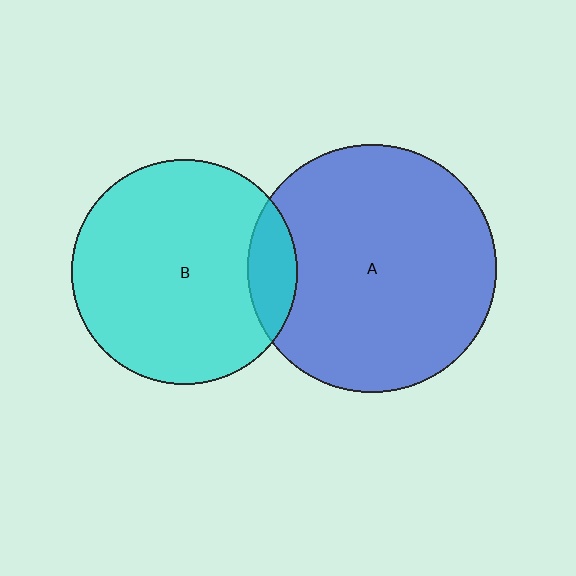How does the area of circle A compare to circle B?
Approximately 1.2 times.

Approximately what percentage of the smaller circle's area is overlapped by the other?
Approximately 10%.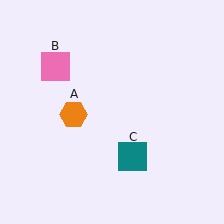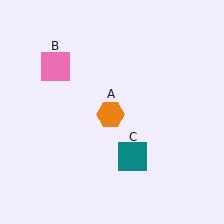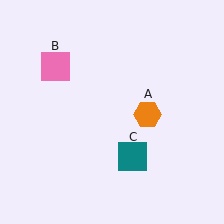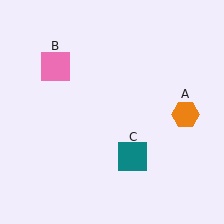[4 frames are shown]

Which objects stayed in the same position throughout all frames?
Pink square (object B) and teal square (object C) remained stationary.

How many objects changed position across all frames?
1 object changed position: orange hexagon (object A).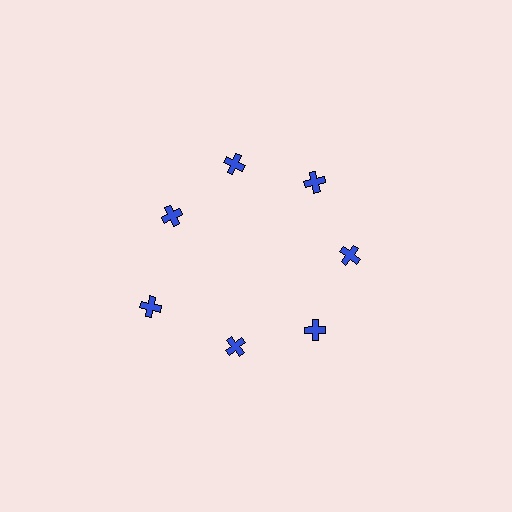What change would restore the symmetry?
The symmetry would be restored by moving it inward, back onto the ring so that all 7 crosses sit at equal angles and equal distance from the center.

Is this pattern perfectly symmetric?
No. The 7 blue crosses are arranged in a ring, but one element near the 8 o'clock position is pushed outward from the center, breaking the 7-fold rotational symmetry.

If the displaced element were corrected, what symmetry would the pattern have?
It would have 7-fold rotational symmetry — the pattern would map onto itself every 51 degrees.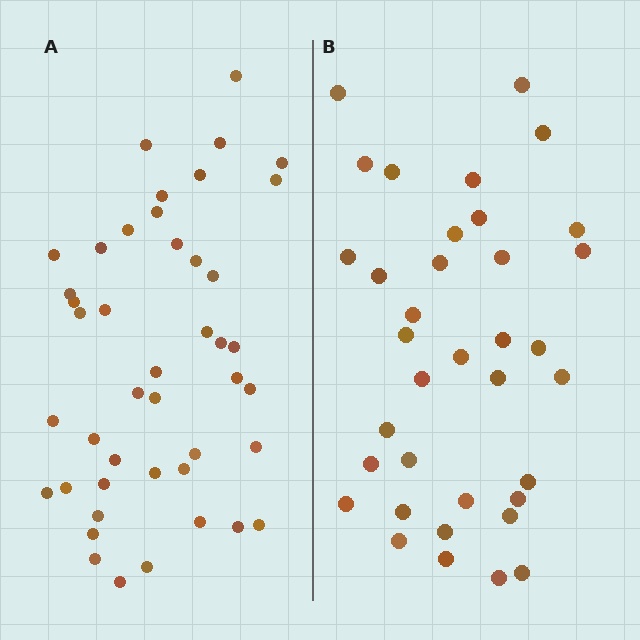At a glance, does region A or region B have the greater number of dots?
Region A (the left region) has more dots.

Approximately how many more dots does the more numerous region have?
Region A has roughly 8 or so more dots than region B.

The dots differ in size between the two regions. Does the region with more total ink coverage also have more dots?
No. Region B has more total ink coverage because its dots are larger, but region A actually contains more individual dots. Total area can be misleading — the number of items is what matters here.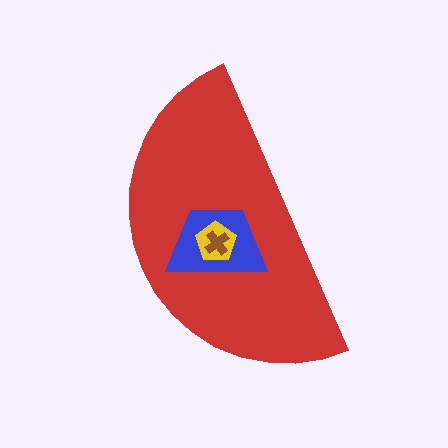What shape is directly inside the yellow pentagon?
The brown cross.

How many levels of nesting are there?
4.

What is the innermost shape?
The brown cross.